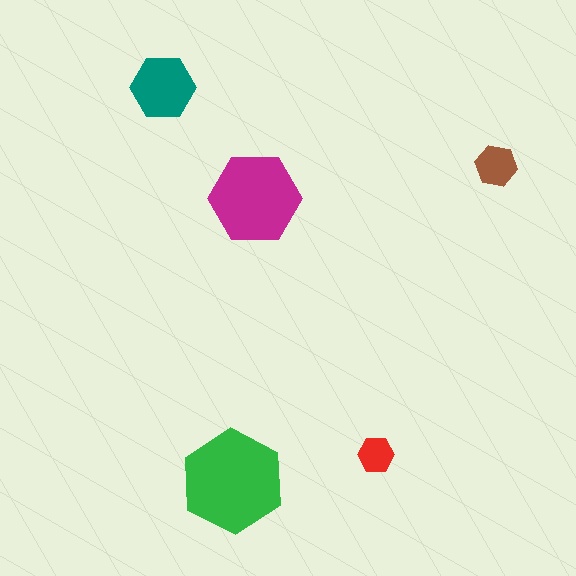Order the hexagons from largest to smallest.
the green one, the magenta one, the teal one, the brown one, the red one.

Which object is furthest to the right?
The brown hexagon is rightmost.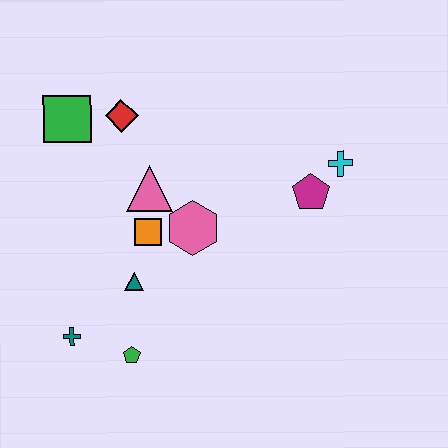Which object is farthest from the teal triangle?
The cyan cross is farthest from the teal triangle.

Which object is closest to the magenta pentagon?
The cyan cross is closest to the magenta pentagon.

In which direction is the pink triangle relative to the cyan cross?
The pink triangle is to the left of the cyan cross.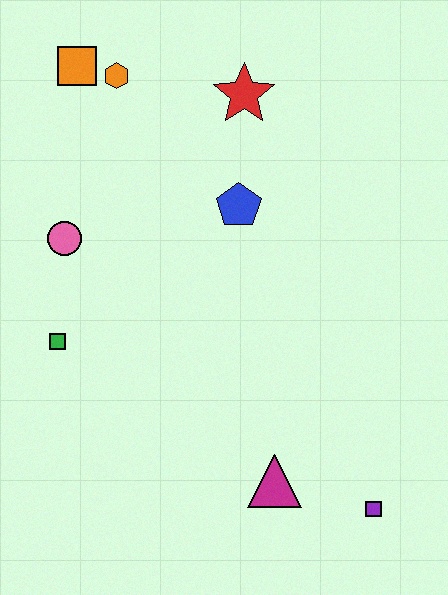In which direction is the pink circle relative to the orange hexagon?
The pink circle is below the orange hexagon.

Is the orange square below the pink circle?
No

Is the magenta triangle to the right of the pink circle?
Yes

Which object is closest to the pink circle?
The green square is closest to the pink circle.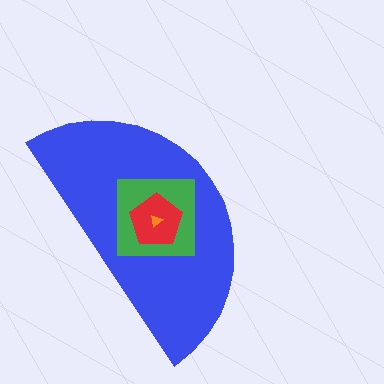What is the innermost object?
The orange triangle.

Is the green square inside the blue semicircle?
Yes.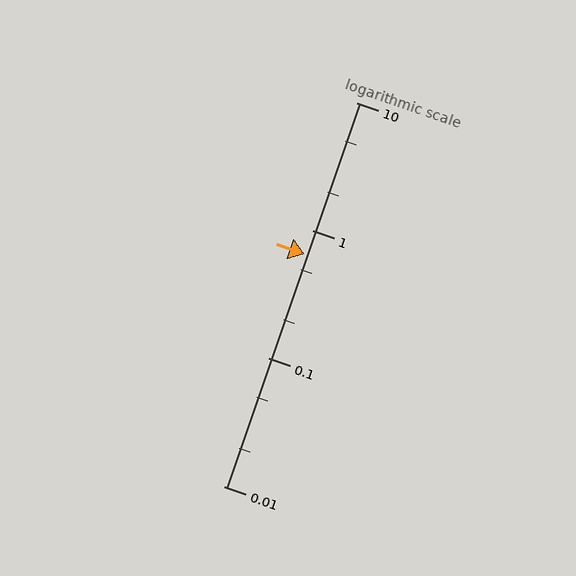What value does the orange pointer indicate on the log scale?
The pointer indicates approximately 0.65.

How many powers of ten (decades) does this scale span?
The scale spans 3 decades, from 0.01 to 10.